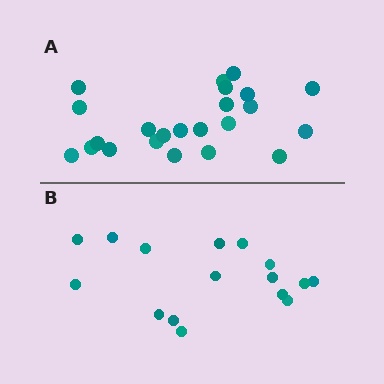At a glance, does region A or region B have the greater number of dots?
Region A (the top region) has more dots.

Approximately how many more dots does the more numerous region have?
Region A has roughly 8 or so more dots than region B.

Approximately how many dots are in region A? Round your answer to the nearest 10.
About 20 dots. (The exact count is 23, which rounds to 20.)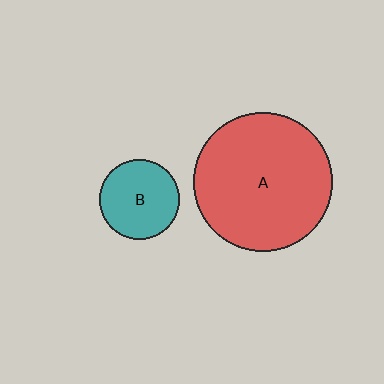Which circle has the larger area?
Circle A (red).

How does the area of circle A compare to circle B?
Approximately 3.0 times.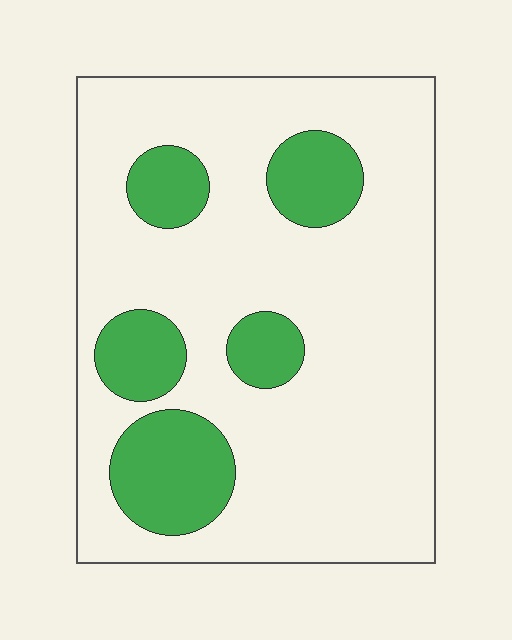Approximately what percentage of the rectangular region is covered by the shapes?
Approximately 20%.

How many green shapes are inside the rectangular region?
5.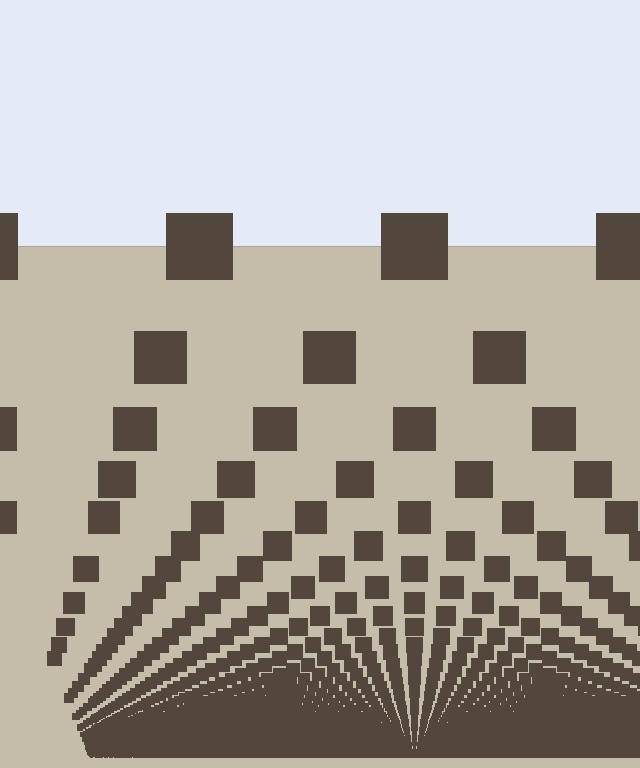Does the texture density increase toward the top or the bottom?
Density increases toward the bottom.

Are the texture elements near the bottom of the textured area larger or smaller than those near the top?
Smaller. The gradient is inverted — elements near the bottom are smaller and denser.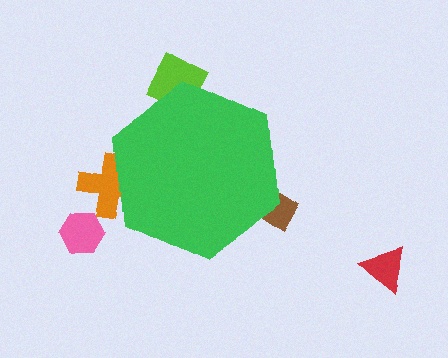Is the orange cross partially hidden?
Yes, the orange cross is partially hidden behind the green hexagon.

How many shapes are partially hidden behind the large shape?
3 shapes are partially hidden.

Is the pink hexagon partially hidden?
No, the pink hexagon is fully visible.